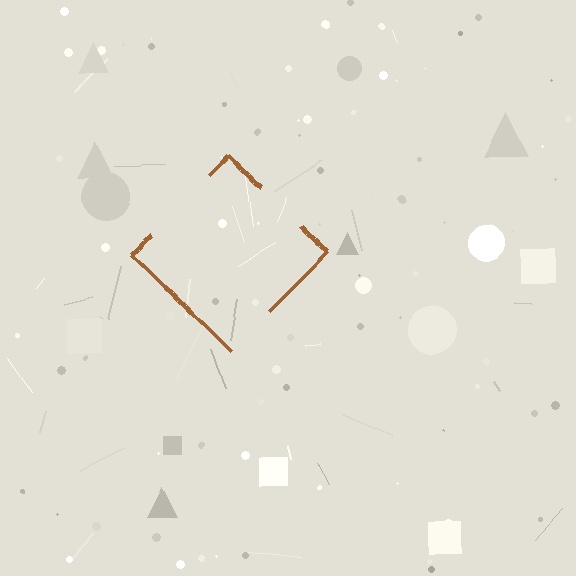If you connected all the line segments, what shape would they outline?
They would outline a diamond.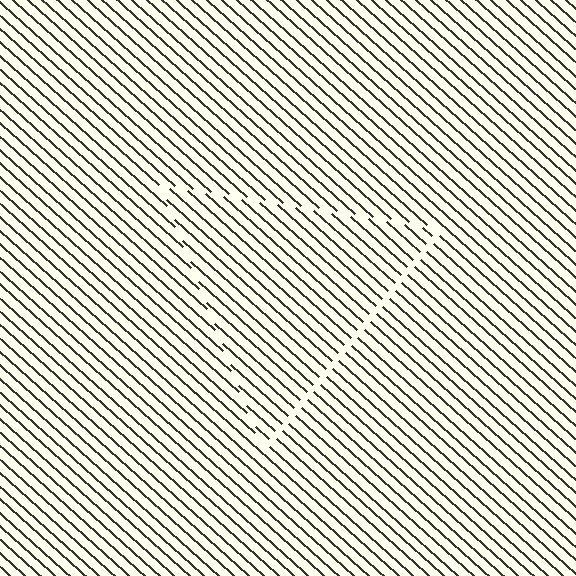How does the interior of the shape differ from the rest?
The interior of the shape contains the same grating, shifted by half a period — the contour is defined by the phase discontinuity where line-ends from the inner and outer gratings abut.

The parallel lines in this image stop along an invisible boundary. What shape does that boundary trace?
An illusory triangle. The interior of the shape contains the same grating, shifted by half a period — the contour is defined by the phase discontinuity where line-ends from the inner and outer gratings abut.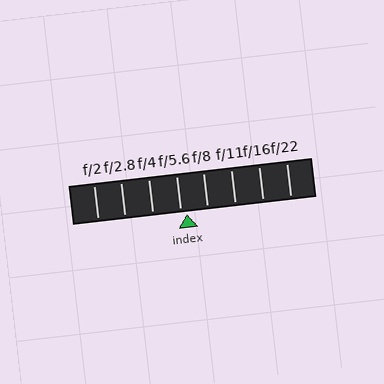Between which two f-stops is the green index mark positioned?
The index mark is between f/5.6 and f/8.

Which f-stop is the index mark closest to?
The index mark is closest to f/5.6.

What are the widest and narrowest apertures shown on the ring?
The widest aperture shown is f/2 and the narrowest is f/22.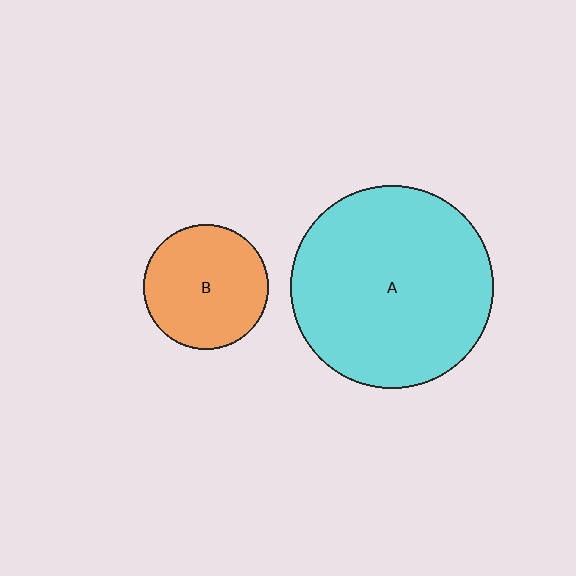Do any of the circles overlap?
No, none of the circles overlap.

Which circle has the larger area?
Circle A (cyan).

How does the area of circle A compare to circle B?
Approximately 2.7 times.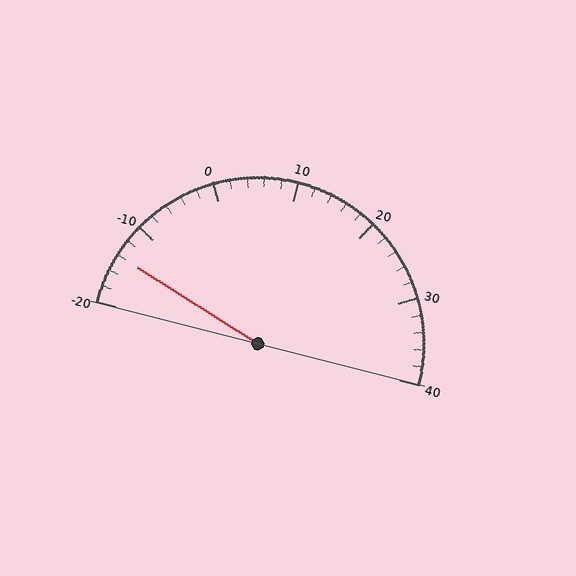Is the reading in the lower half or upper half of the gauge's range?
The reading is in the lower half of the range (-20 to 40).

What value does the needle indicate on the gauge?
The needle indicates approximately -14.